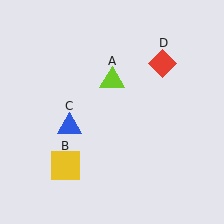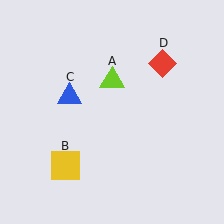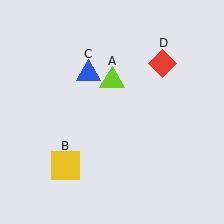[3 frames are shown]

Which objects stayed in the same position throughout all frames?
Lime triangle (object A) and yellow square (object B) and red diamond (object D) remained stationary.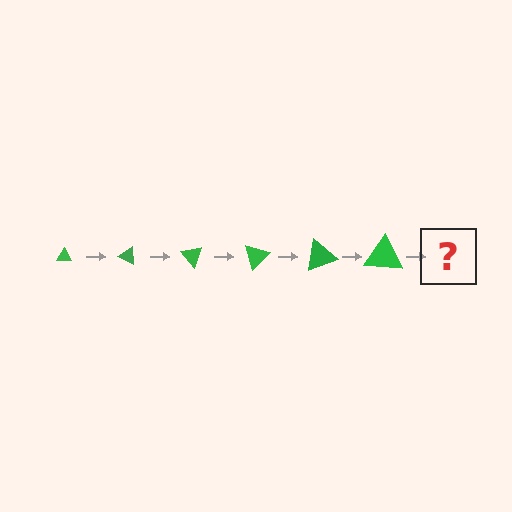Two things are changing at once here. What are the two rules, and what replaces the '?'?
The two rules are that the triangle grows larger each step and it rotates 25 degrees each step. The '?' should be a triangle, larger than the previous one and rotated 150 degrees from the start.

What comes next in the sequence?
The next element should be a triangle, larger than the previous one and rotated 150 degrees from the start.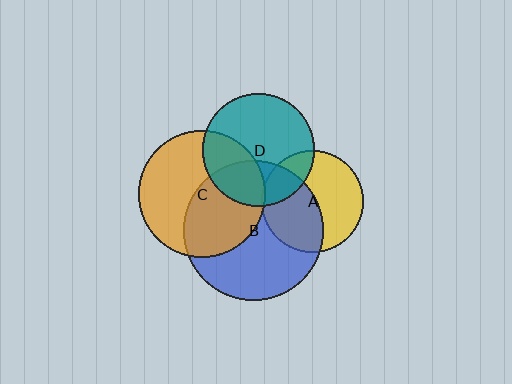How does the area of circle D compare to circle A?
Approximately 1.2 times.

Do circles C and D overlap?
Yes.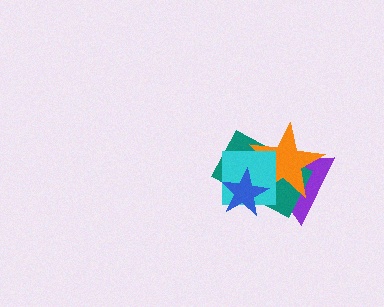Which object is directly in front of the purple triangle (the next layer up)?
The teal rectangle is directly in front of the purple triangle.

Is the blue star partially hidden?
No, no other shape covers it.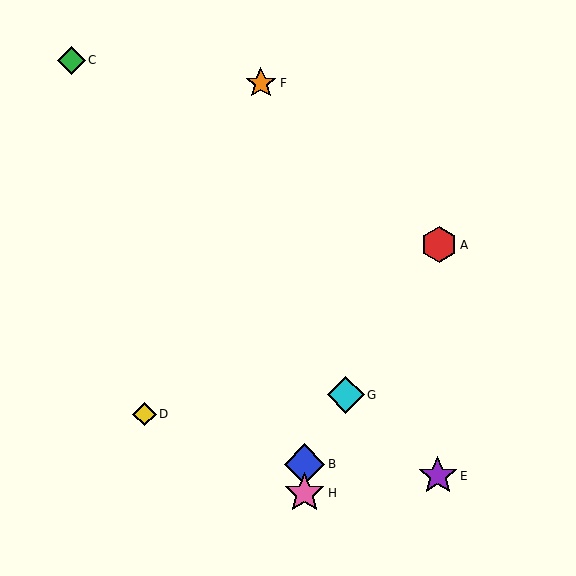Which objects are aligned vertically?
Objects B, H are aligned vertically.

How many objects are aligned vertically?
2 objects (B, H) are aligned vertically.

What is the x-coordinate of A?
Object A is at x≈439.